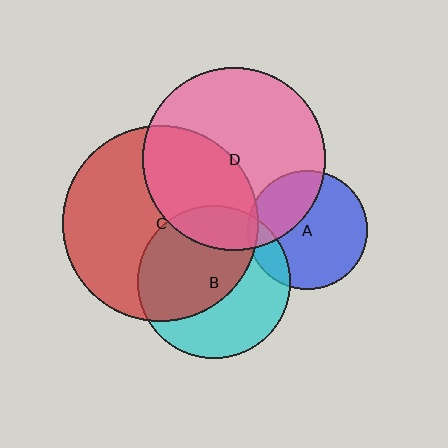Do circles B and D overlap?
Yes.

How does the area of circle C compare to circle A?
Approximately 2.7 times.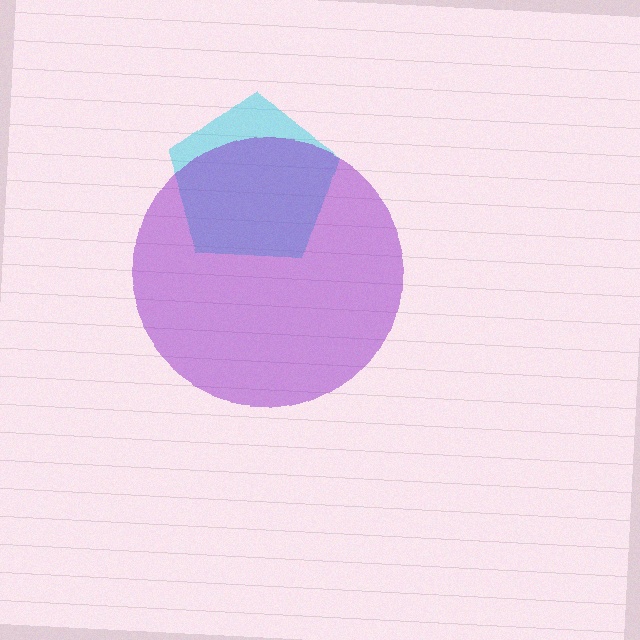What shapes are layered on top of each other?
The layered shapes are: a cyan pentagon, a purple circle.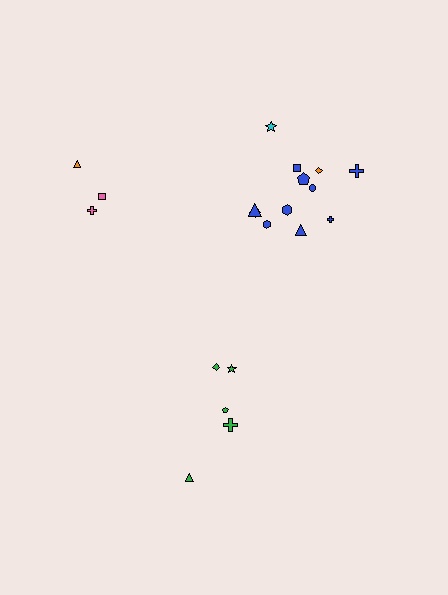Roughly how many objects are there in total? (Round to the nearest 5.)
Roughly 20 objects in total.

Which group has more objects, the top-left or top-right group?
The top-right group.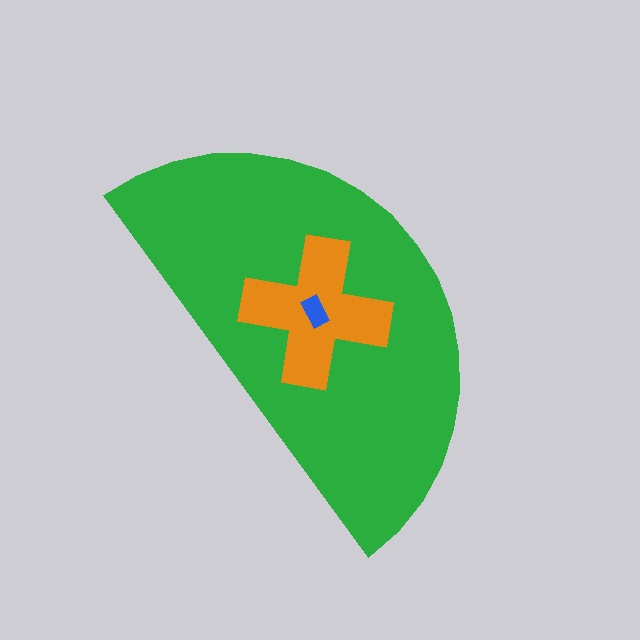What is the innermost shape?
The blue rectangle.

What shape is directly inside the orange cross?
The blue rectangle.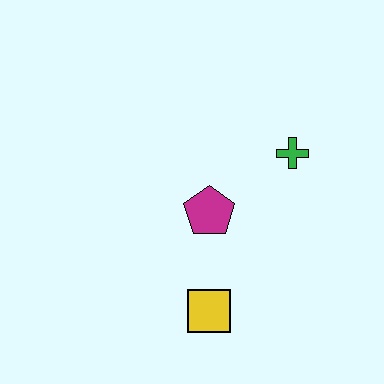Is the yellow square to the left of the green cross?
Yes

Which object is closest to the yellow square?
The magenta pentagon is closest to the yellow square.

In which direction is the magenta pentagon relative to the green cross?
The magenta pentagon is to the left of the green cross.